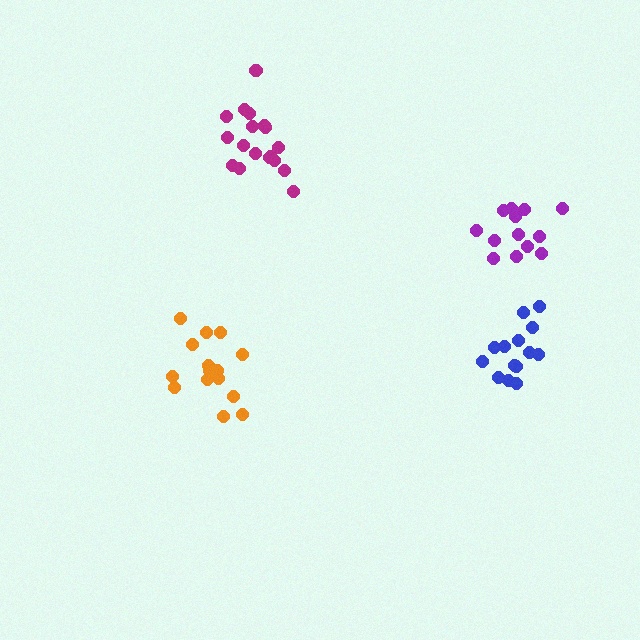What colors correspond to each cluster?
The clusters are colored: magenta, orange, purple, blue.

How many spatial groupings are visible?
There are 4 spatial groupings.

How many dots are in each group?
Group 1: 18 dots, Group 2: 17 dots, Group 3: 13 dots, Group 4: 14 dots (62 total).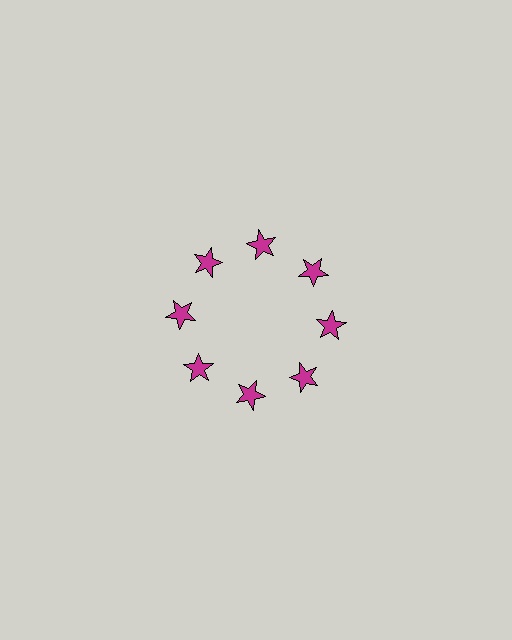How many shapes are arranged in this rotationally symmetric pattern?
There are 8 shapes, arranged in 8 groups of 1.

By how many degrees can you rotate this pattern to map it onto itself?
The pattern maps onto itself every 45 degrees of rotation.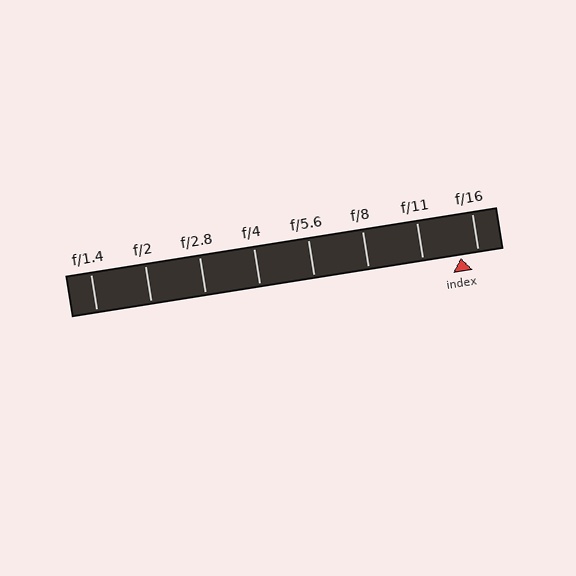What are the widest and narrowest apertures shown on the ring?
The widest aperture shown is f/1.4 and the narrowest is f/16.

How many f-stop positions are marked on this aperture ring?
There are 8 f-stop positions marked.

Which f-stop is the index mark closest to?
The index mark is closest to f/16.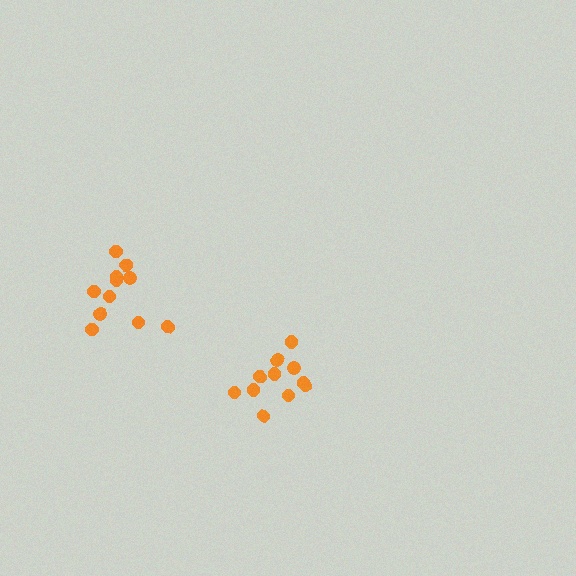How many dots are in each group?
Group 1: 11 dots, Group 2: 11 dots (22 total).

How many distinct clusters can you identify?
There are 2 distinct clusters.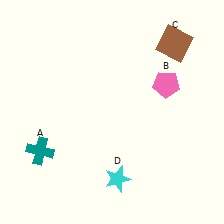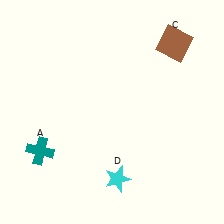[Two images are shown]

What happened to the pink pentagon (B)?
The pink pentagon (B) was removed in Image 2. It was in the top-right area of Image 1.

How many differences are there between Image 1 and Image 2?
There is 1 difference between the two images.